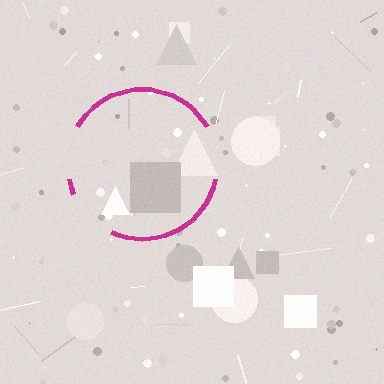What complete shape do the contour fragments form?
The contour fragments form a circle.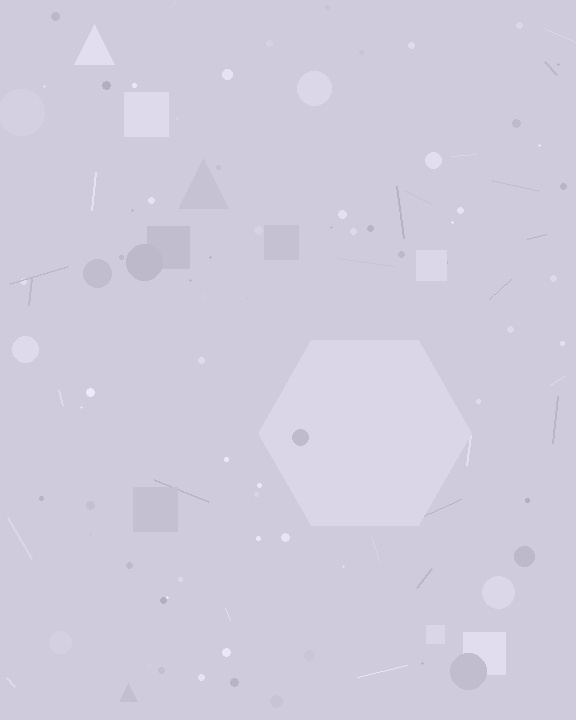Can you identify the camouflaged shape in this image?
The camouflaged shape is a hexagon.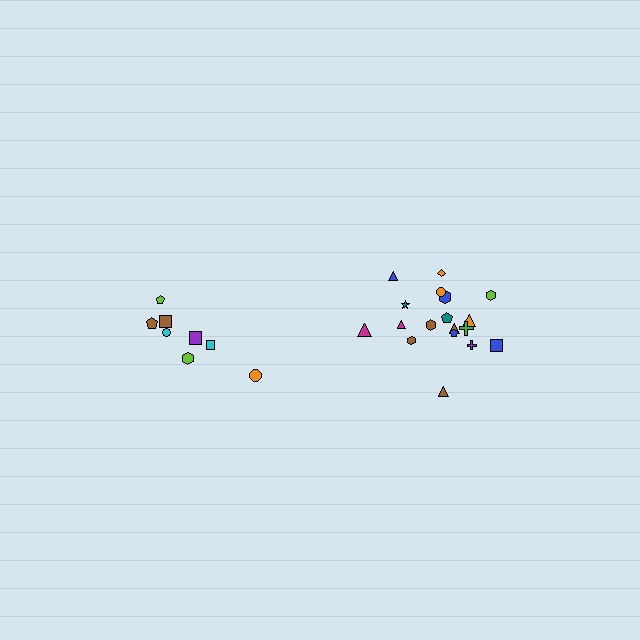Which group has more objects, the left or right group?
The right group.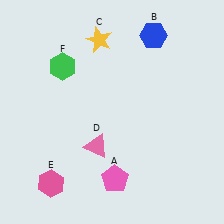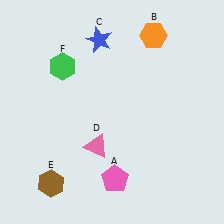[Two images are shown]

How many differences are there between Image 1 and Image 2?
There are 3 differences between the two images.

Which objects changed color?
B changed from blue to orange. C changed from yellow to blue. E changed from pink to brown.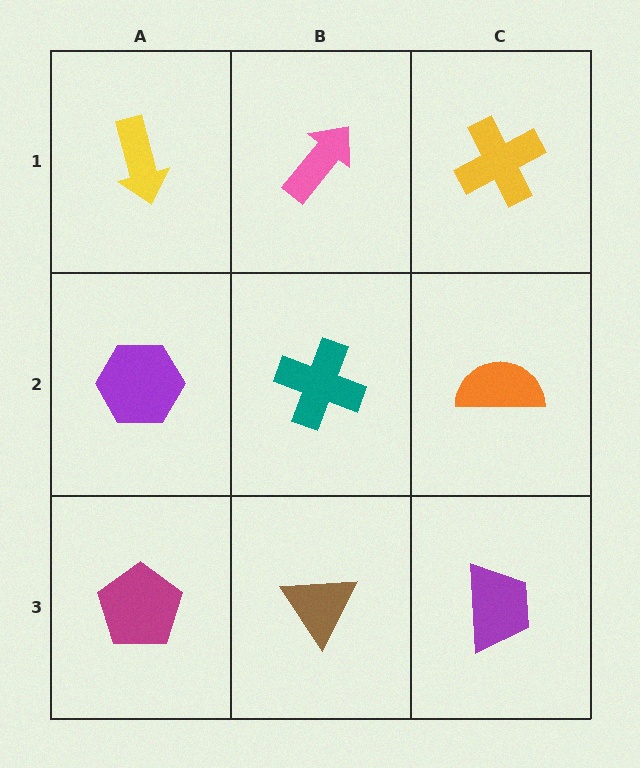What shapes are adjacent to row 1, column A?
A purple hexagon (row 2, column A), a pink arrow (row 1, column B).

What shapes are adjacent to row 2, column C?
A yellow cross (row 1, column C), a purple trapezoid (row 3, column C), a teal cross (row 2, column B).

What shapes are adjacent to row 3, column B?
A teal cross (row 2, column B), a magenta pentagon (row 3, column A), a purple trapezoid (row 3, column C).